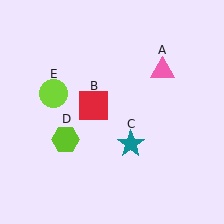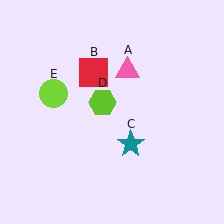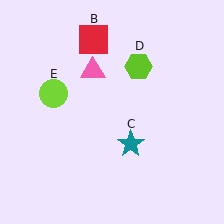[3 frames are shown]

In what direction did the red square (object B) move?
The red square (object B) moved up.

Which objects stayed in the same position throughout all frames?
Teal star (object C) and lime circle (object E) remained stationary.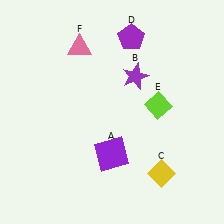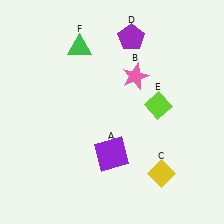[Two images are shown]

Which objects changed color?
B changed from purple to pink. F changed from pink to green.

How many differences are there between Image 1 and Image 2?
There are 2 differences between the two images.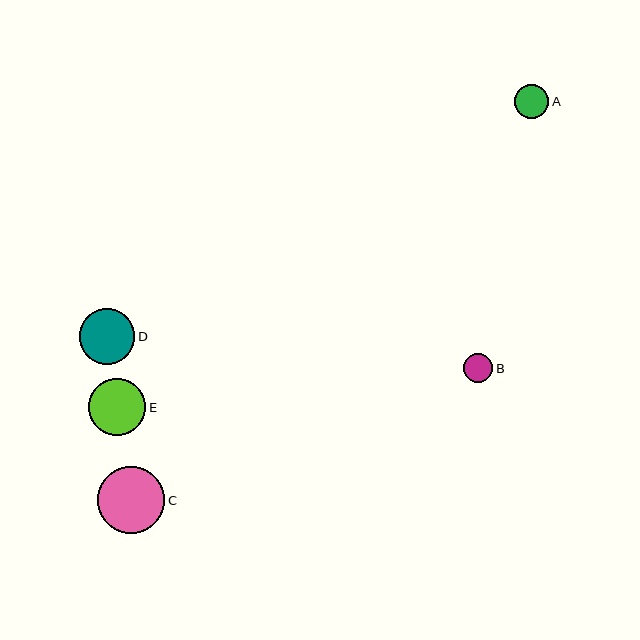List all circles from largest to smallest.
From largest to smallest: C, E, D, A, B.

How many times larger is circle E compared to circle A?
Circle E is approximately 1.7 times the size of circle A.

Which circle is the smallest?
Circle B is the smallest with a size of approximately 29 pixels.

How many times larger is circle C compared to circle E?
Circle C is approximately 1.2 times the size of circle E.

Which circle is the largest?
Circle C is the largest with a size of approximately 67 pixels.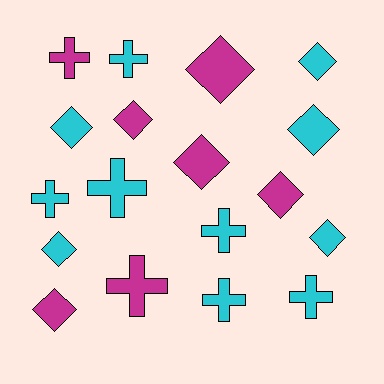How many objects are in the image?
There are 18 objects.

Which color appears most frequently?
Cyan, with 11 objects.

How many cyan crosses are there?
There are 6 cyan crosses.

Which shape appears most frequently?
Diamond, with 10 objects.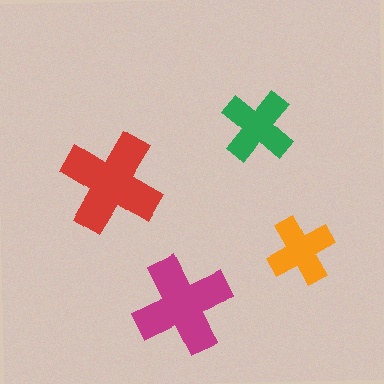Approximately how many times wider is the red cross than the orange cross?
About 1.5 times wider.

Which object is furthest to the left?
The red cross is leftmost.